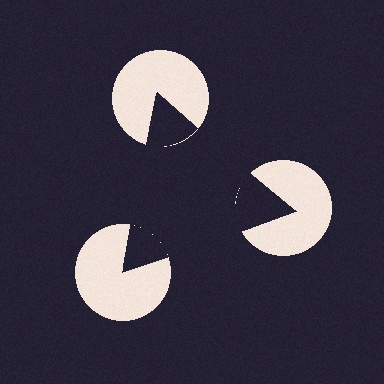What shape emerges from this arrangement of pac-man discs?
An illusory triangle — its edges are inferred from the aligned wedge cuts in the pac-man discs, not physically drawn.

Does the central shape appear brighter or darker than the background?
It typically appears slightly darker than the background, even though no actual brightness change is drawn.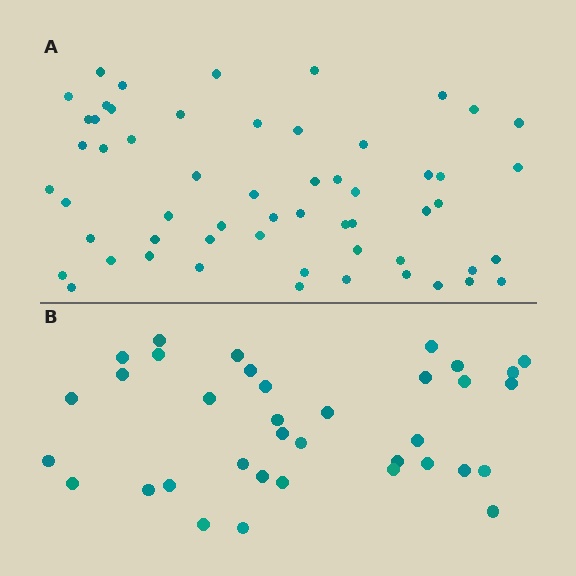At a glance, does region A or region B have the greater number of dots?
Region A (the top region) has more dots.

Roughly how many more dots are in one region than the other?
Region A has approximately 20 more dots than region B.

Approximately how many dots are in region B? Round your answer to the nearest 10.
About 40 dots. (The exact count is 36, which rounds to 40.)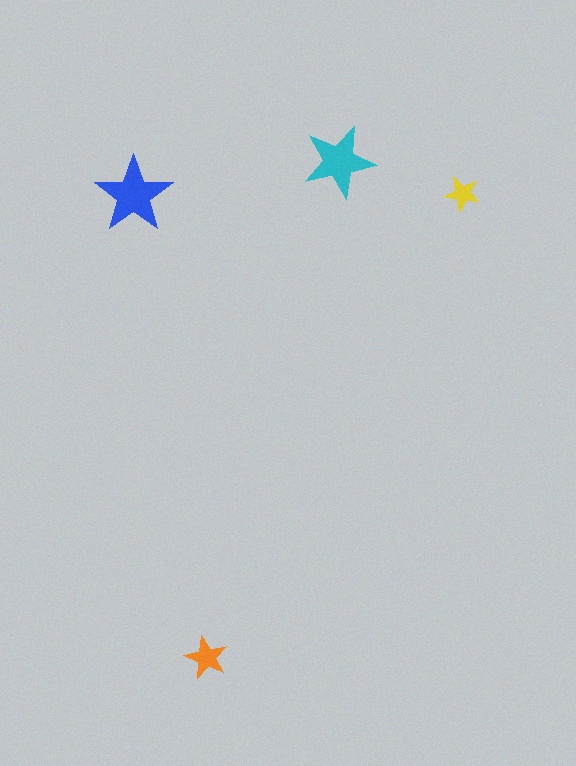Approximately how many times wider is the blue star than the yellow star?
About 2 times wider.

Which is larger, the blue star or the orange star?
The blue one.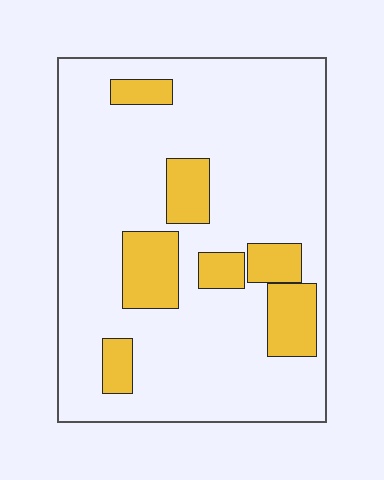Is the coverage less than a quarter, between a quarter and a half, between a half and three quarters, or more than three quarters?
Less than a quarter.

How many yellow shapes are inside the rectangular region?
7.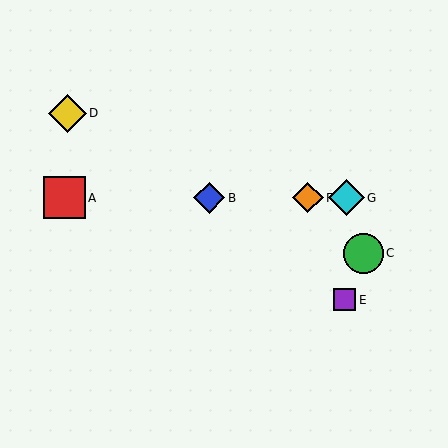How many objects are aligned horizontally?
4 objects (A, B, F, G) are aligned horizontally.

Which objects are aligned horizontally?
Objects A, B, F, G are aligned horizontally.